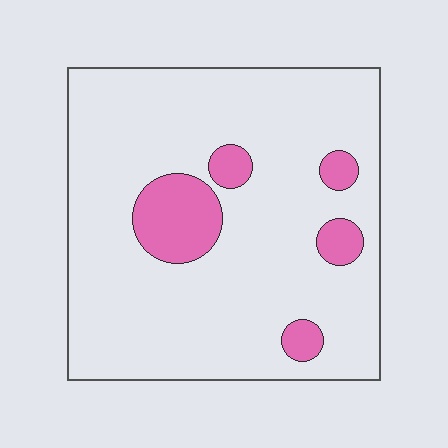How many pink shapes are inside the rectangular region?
5.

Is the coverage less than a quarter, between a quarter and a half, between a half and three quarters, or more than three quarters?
Less than a quarter.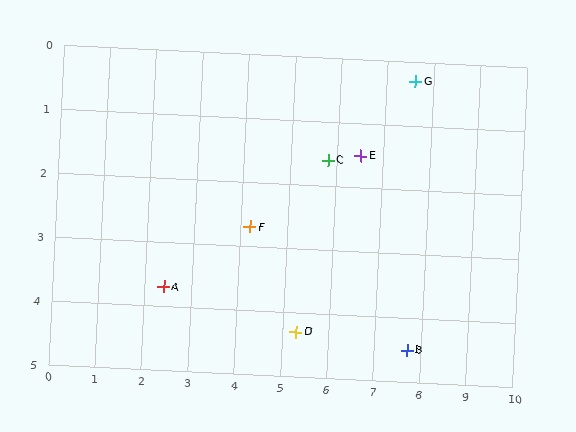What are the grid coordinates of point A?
Point A is at approximately (2.4, 3.7).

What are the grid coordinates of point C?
Point C is at approximately (5.8, 1.6).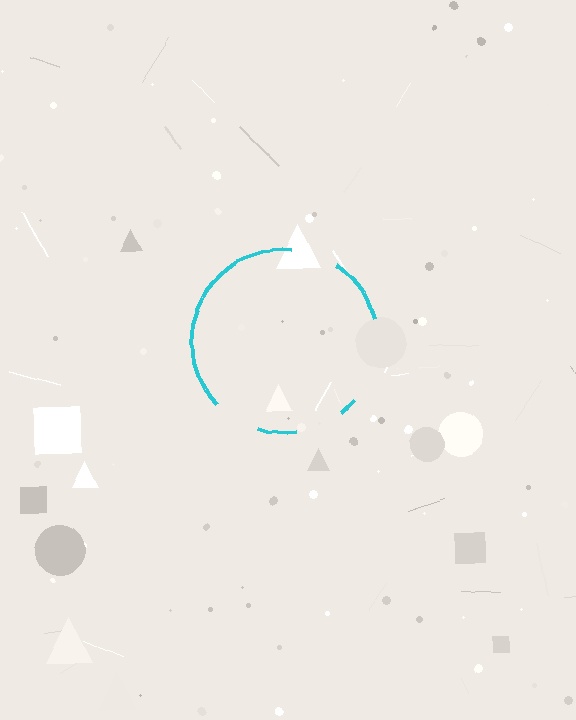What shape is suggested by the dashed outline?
The dashed outline suggests a circle.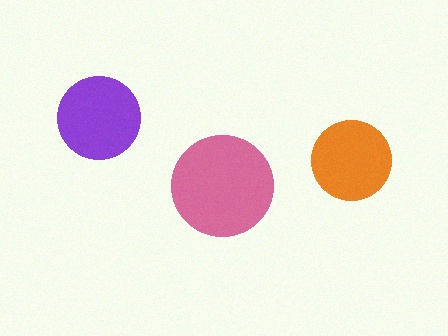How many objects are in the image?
There are 3 objects in the image.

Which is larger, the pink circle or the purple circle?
The pink one.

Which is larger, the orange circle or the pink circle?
The pink one.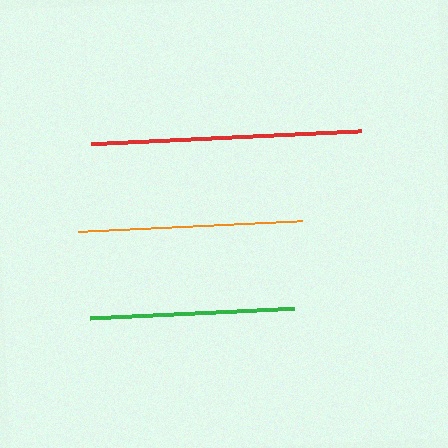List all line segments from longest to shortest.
From longest to shortest: red, orange, green.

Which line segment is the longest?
The red line is the longest at approximately 270 pixels.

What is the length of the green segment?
The green segment is approximately 204 pixels long.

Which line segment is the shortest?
The green line is the shortest at approximately 204 pixels.